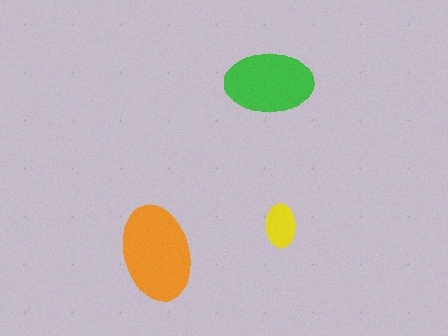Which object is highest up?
The green ellipse is topmost.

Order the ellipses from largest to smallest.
the orange one, the green one, the yellow one.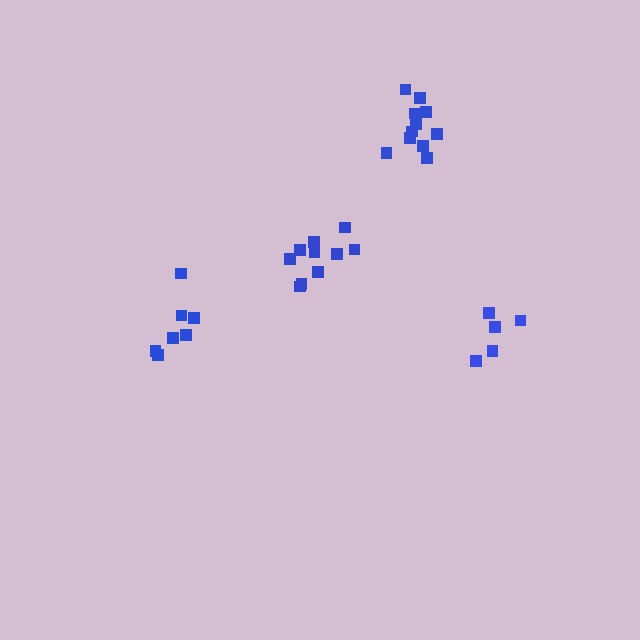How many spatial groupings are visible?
There are 4 spatial groupings.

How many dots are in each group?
Group 1: 10 dots, Group 2: 5 dots, Group 3: 7 dots, Group 4: 11 dots (33 total).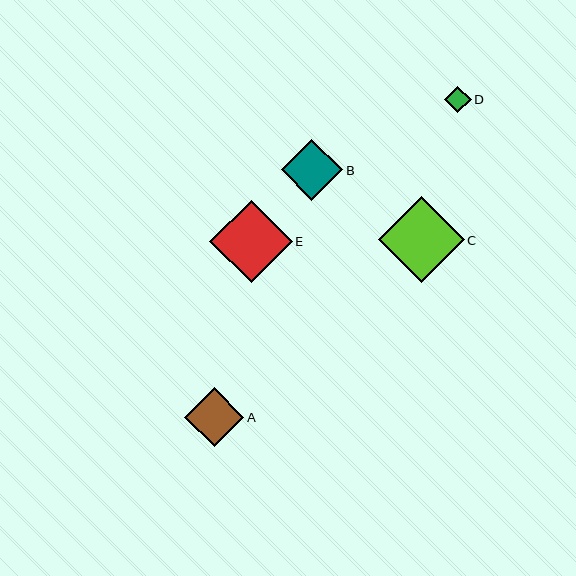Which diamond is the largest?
Diamond C is the largest with a size of approximately 86 pixels.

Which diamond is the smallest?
Diamond D is the smallest with a size of approximately 27 pixels.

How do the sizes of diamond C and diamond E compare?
Diamond C and diamond E are approximately the same size.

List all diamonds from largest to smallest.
From largest to smallest: C, E, B, A, D.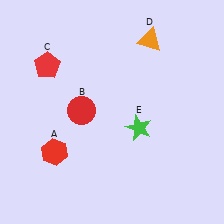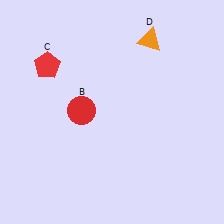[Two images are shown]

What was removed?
The green star (E), the red hexagon (A) were removed in Image 2.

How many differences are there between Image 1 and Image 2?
There are 2 differences between the two images.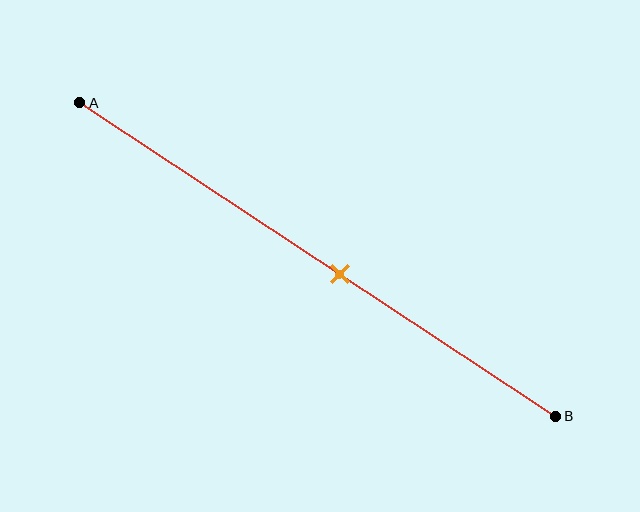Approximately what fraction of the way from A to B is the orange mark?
The orange mark is approximately 55% of the way from A to B.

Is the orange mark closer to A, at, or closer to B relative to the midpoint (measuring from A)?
The orange mark is closer to point B than the midpoint of segment AB.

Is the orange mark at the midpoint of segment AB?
No, the mark is at about 55% from A, not at the 50% midpoint.